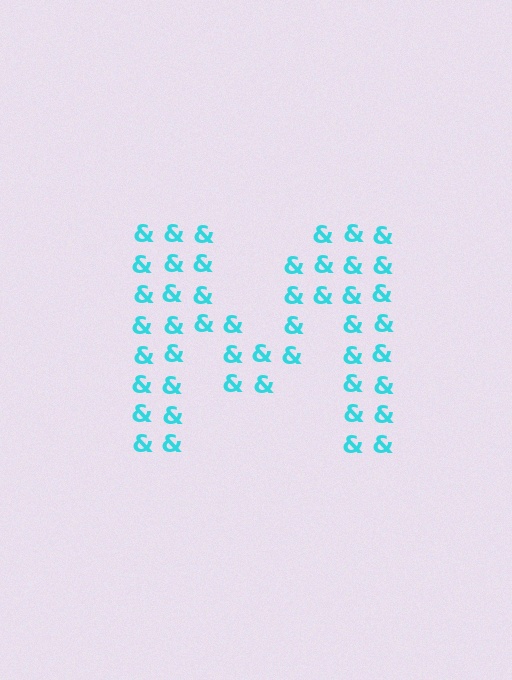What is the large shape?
The large shape is the letter M.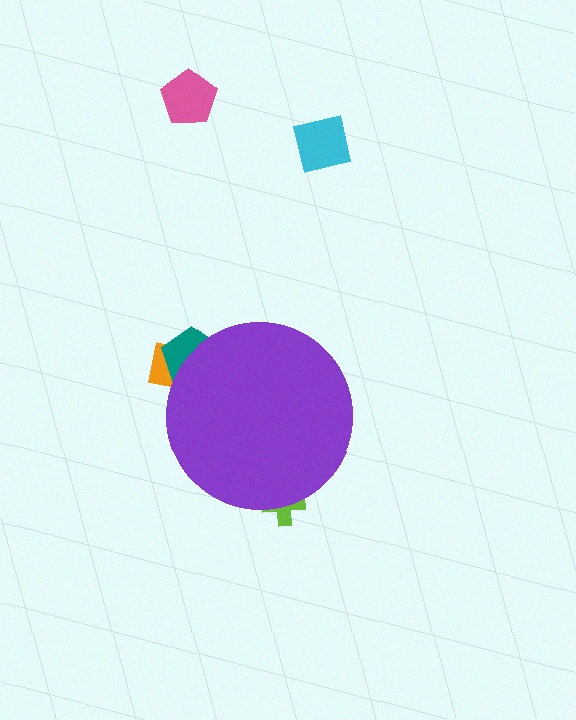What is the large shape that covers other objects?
A purple circle.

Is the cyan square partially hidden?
No, the cyan square is fully visible.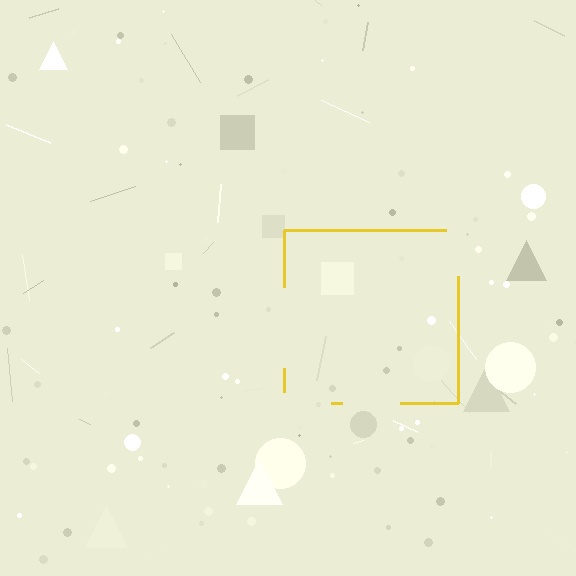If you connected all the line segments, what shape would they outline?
They would outline a square.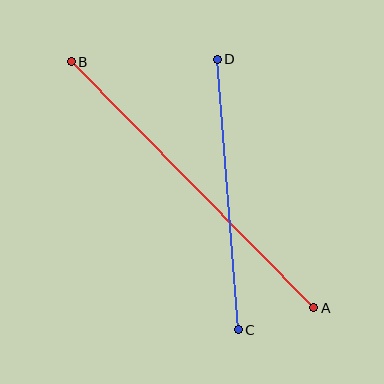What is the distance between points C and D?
The distance is approximately 272 pixels.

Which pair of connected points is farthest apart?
Points A and B are farthest apart.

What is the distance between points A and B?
The distance is approximately 345 pixels.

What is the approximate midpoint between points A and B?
The midpoint is at approximately (192, 185) pixels.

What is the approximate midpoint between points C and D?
The midpoint is at approximately (228, 194) pixels.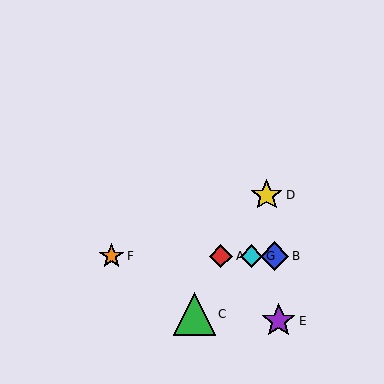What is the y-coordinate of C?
Object C is at y≈314.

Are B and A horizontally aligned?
Yes, both are at y≈256.